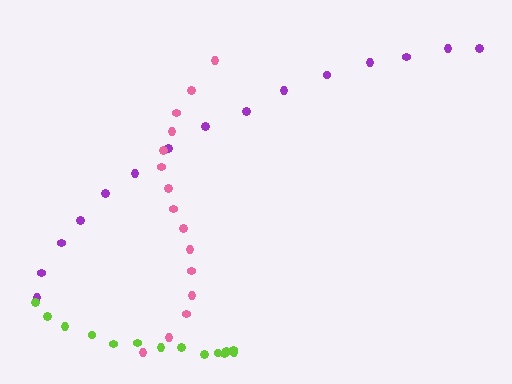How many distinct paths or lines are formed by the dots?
There are 3 distinct paths.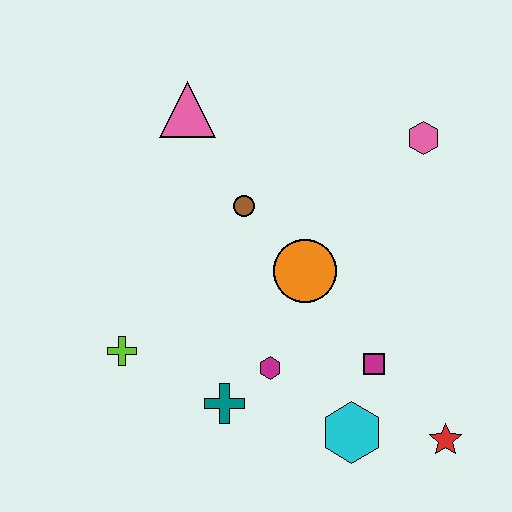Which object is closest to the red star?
The cyan hexagon is closest to the red star.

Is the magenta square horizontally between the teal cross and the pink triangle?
No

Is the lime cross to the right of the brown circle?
No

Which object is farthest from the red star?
The pink triangle is farthest from the red star.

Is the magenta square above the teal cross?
Yes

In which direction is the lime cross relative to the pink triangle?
The lime cross is below the pink triangle.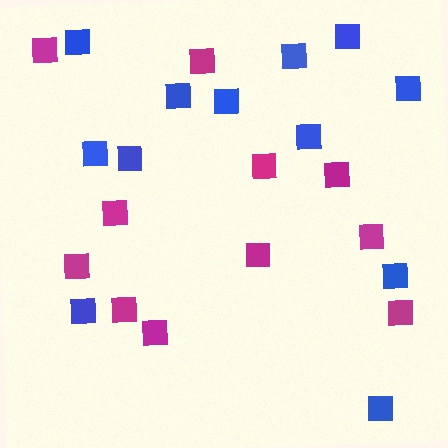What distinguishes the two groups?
There are 2 groups: one group of magenta squares (11) and one group of blue squares (12).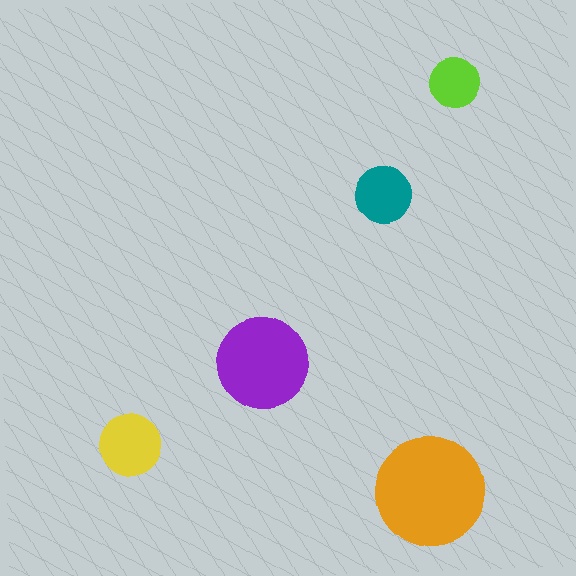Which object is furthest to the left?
The yellow circle is leftmost.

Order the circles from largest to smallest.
the orange one, the purple one, the yellow one, the teal one, the lime one.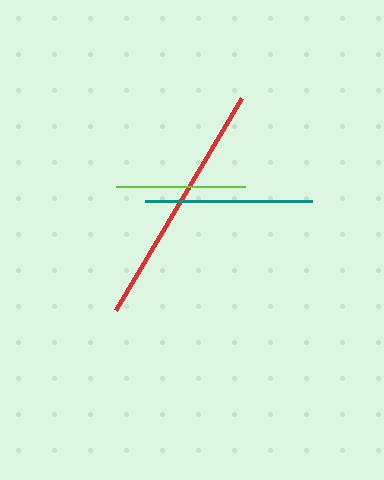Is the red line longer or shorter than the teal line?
The red line is longer than the teal line.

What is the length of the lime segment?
The lime segment is approximately 129 pixels long.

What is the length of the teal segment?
The teal segment is approximately 167 pixels long.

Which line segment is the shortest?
The lime line is the shortest at approximately 129 pixels.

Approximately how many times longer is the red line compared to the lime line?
The red line is approximately 1.9 times the length of the lime line.